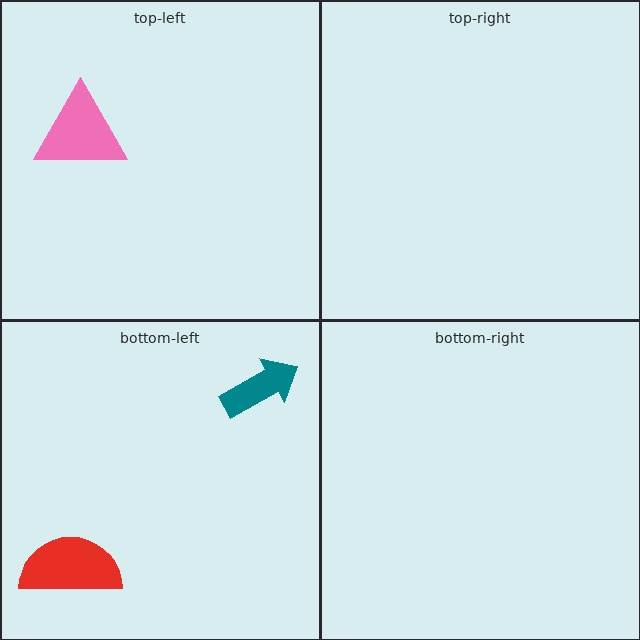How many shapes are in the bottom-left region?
2.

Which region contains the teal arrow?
The bottom-left region.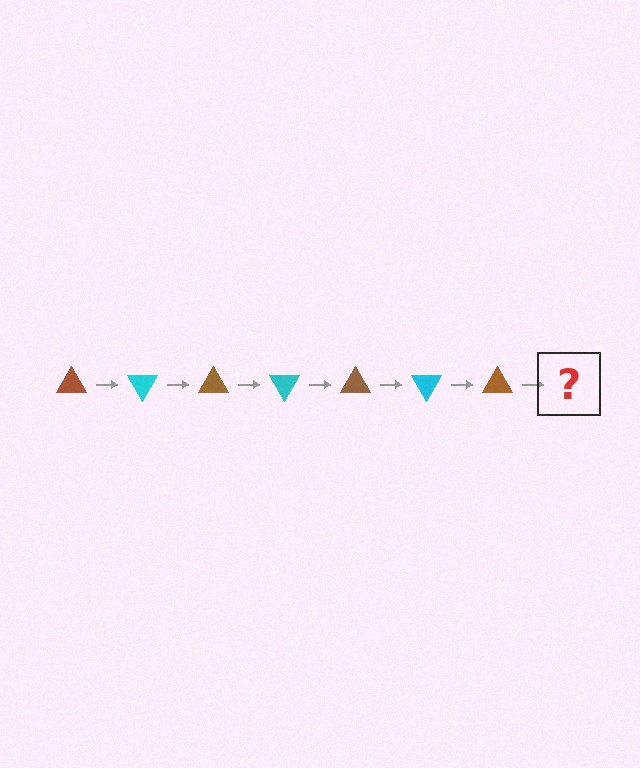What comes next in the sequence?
The next element should be a cyan triangle, rotated 420 degrees from the start.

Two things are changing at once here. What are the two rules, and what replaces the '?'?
The two rules are that it rotates 60 degrees each step and the color cycles through brown and cyan. The '?' should be a cyan triangle, rotated 420 degrees from the start.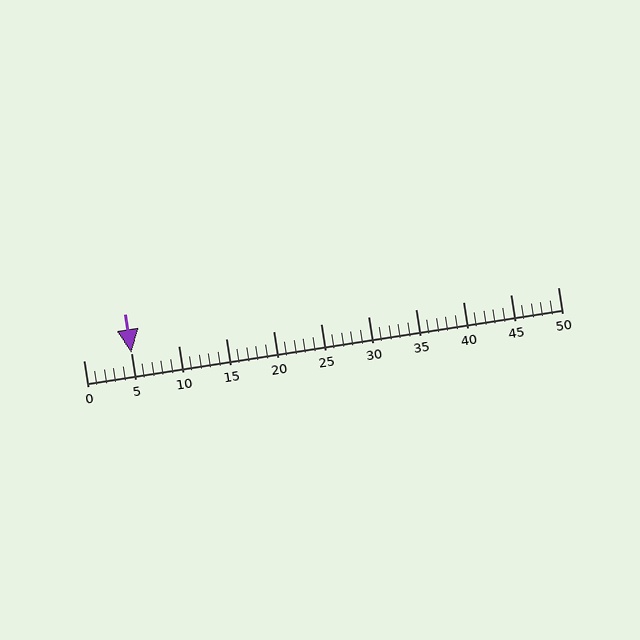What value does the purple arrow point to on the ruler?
The purple arrow points to approximately 5.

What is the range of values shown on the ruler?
The ruler shows values from 0 to 50.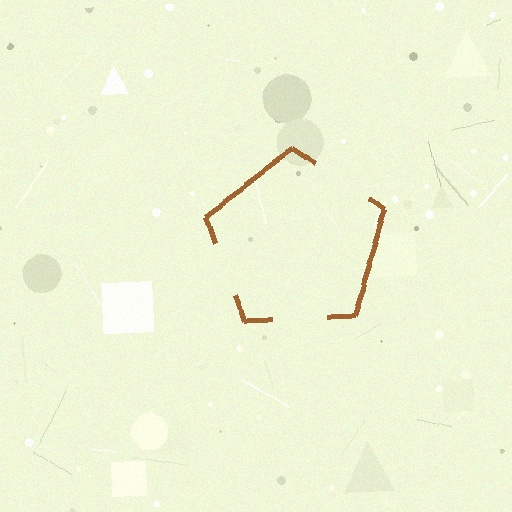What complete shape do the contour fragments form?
The contour fragments form a pentagon.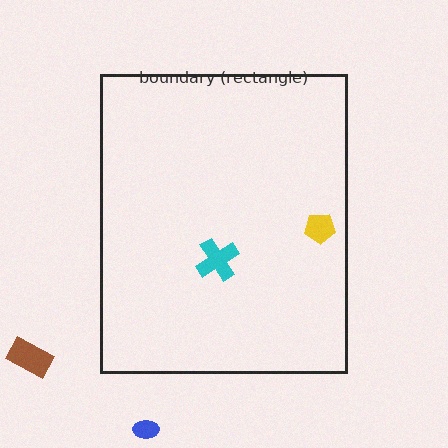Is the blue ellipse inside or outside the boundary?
Outside.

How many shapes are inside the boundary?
2 inside, 2 outside.